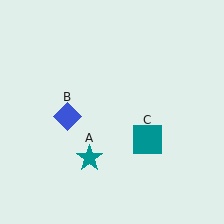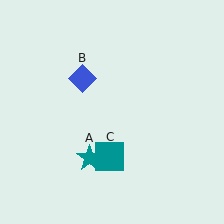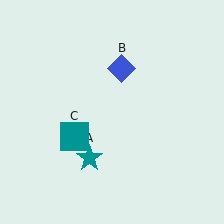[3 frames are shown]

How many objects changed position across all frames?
2 objects changed position: blue diamond (object B), teal square (object C).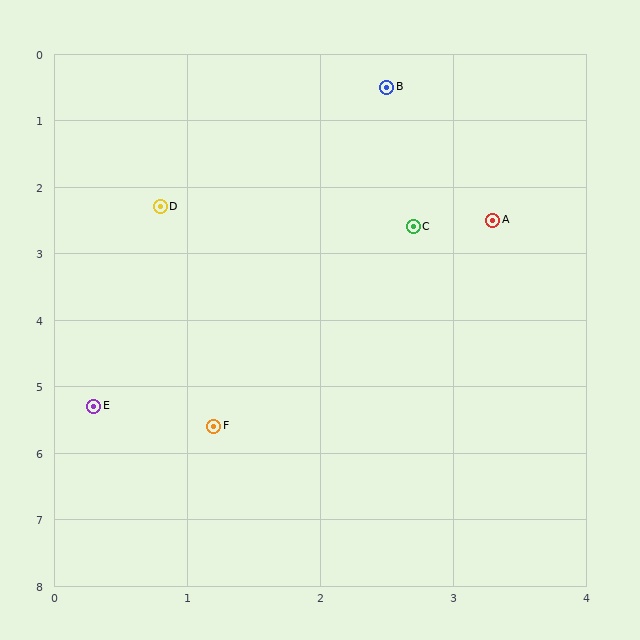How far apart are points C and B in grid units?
Points C and B are about 2.1 grid units apart.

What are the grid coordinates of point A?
Point A is at approximately (3.3, 2.5).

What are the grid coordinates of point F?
Point F is at approximately (1.2, 5.6).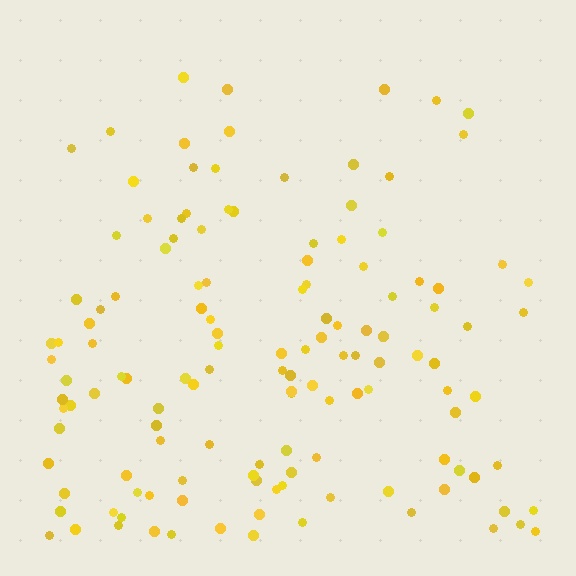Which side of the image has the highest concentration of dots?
The bottom.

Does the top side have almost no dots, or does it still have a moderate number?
Still a moderate number, just noticeably fewer than the bottom.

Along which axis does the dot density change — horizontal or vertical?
Vertical.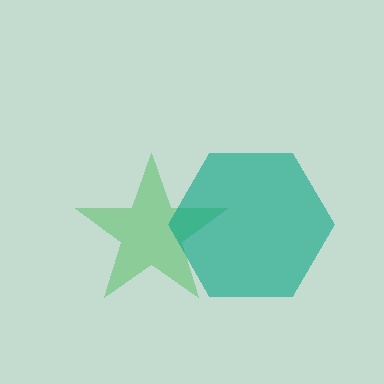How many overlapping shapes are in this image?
There are 2 overlapping shapes in the image.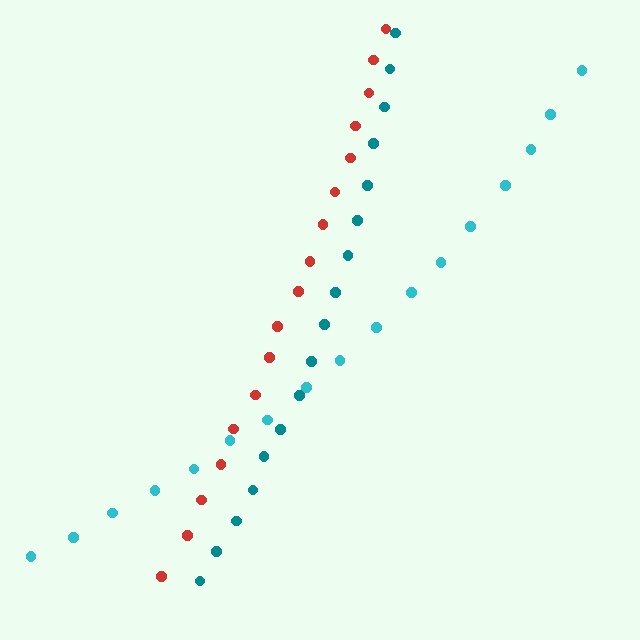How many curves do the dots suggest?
There are 3 distinct paths.